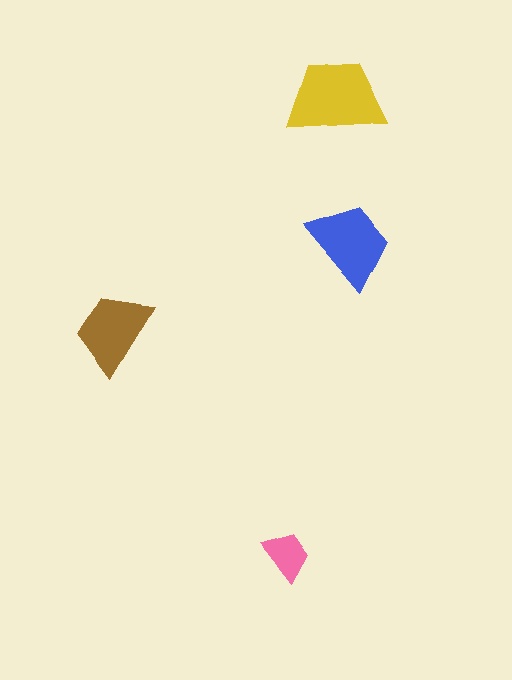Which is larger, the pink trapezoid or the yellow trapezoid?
The yellow one.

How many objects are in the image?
There are 4 objects in the image.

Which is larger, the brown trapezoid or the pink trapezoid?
The brown one.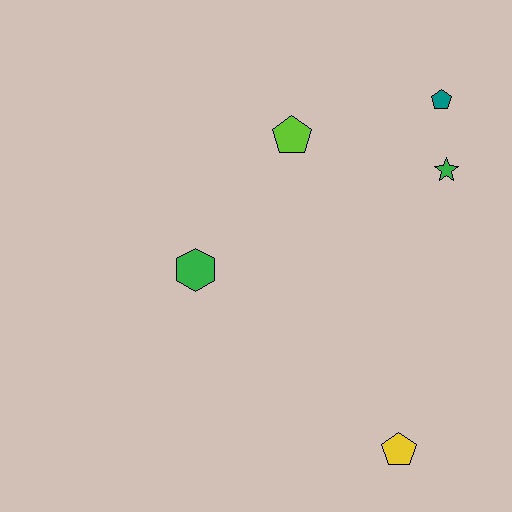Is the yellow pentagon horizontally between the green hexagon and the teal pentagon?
Yes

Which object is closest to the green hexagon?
The lime pentagon is closest to the green hexagon.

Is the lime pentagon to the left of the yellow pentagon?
Yes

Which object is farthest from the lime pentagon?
The yellow pentagon is farthest from the lime pentagon.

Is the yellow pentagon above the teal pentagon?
No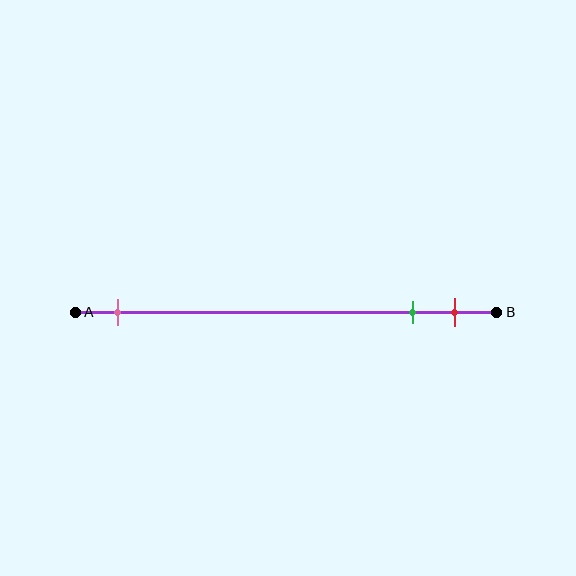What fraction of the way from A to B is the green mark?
The green mark is approximately 80% (0.8) of the way from A to B.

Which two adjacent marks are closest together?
The green and red marks are the closest adjacent pair.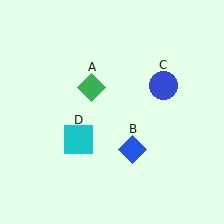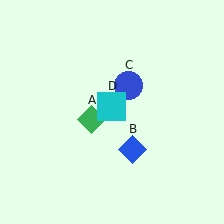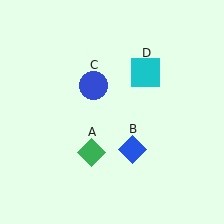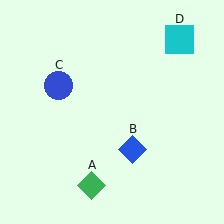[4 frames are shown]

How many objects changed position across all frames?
3 objects changed position: green diamond (object A), blue circle (object C), cyan square (object D).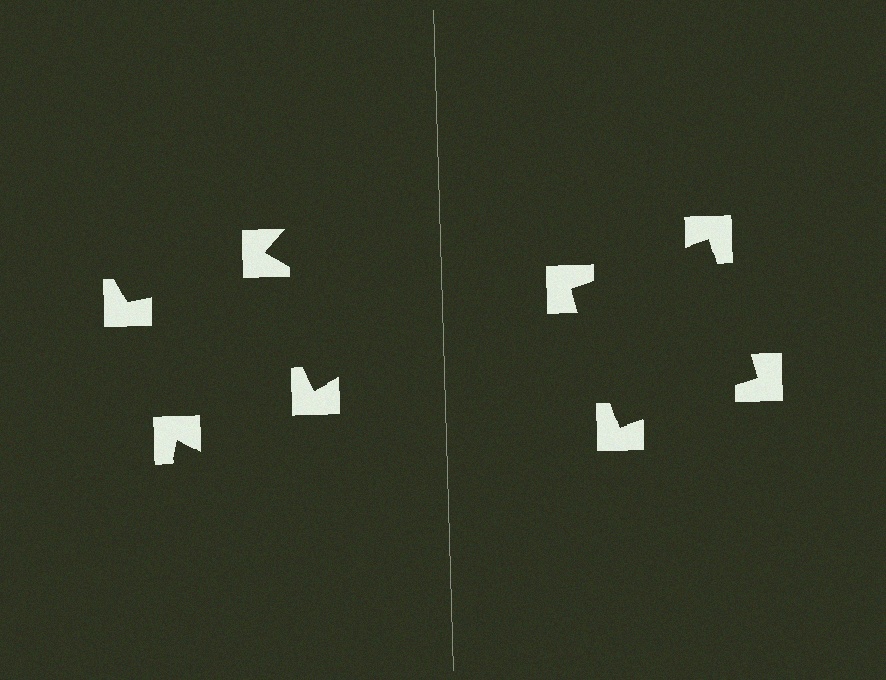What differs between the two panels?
The notched squares are positioned identically on both sides; only the wedge orientations differ. On the right they align to a square; on the left they are misaligned.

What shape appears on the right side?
An illusory square.